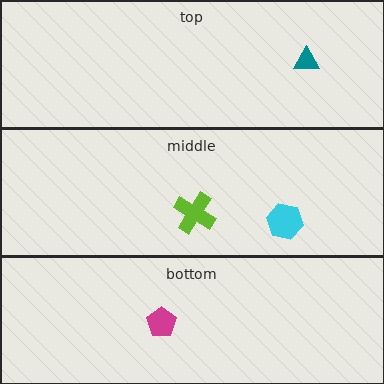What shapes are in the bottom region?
The magenta pentagon.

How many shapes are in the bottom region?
1.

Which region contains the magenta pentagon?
The bottom region.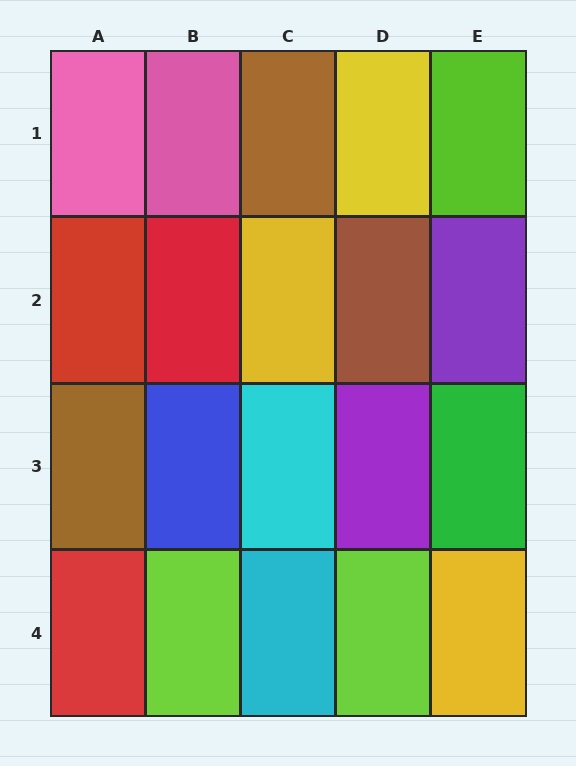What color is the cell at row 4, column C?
Cyan.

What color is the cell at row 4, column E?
Yellow.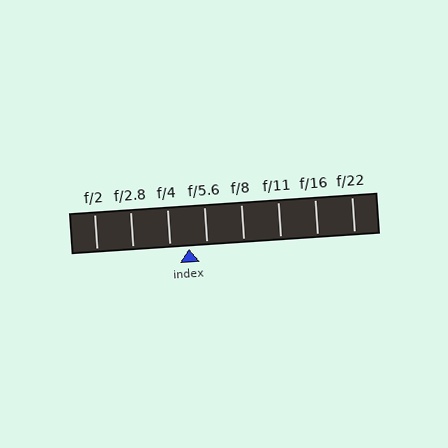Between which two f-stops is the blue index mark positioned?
The index mark is between f/4 and f/5.6.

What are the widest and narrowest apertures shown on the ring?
The widest aperture shown is f/2 and the narrowest is f/22.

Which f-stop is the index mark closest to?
The index mark is closest to f/5.6.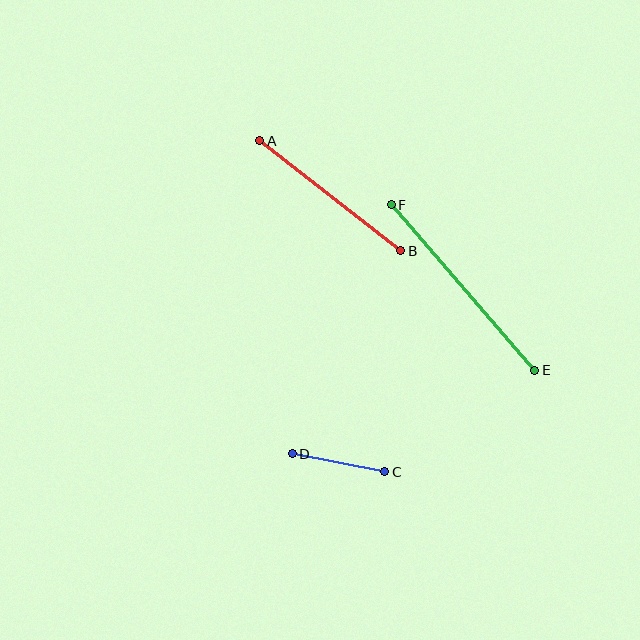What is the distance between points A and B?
The distance is approximately 179 pixels.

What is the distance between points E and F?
The distance is approximately 219 pixels.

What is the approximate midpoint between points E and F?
The midpoint is at approximately (463, 288) pixels.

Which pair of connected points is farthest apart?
Points E and F are farthest apart.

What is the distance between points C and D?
The distance is approximately 95 pixels.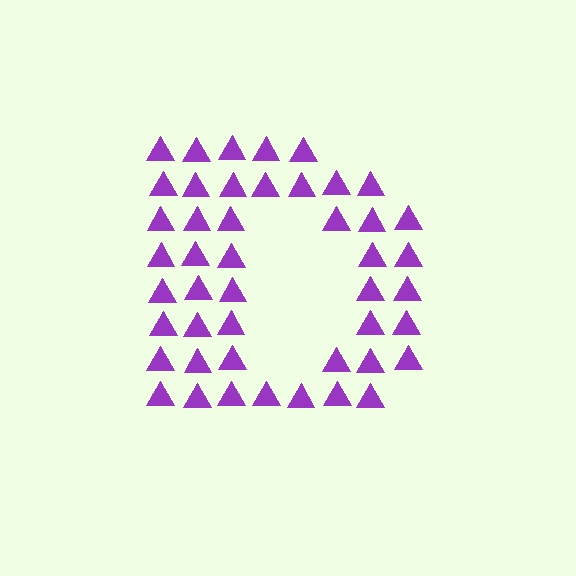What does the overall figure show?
The overall figure shows the letter D.